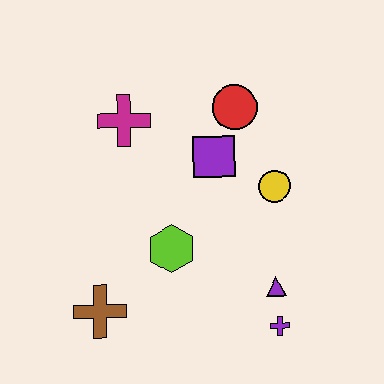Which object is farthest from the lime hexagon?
The red circle is farthest from the lime hexagon.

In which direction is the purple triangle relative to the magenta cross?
The purple triangle is below the magenta cross.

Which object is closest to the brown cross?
The lime hexagon is closest to the brown cross.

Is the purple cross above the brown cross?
No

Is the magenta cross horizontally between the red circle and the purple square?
No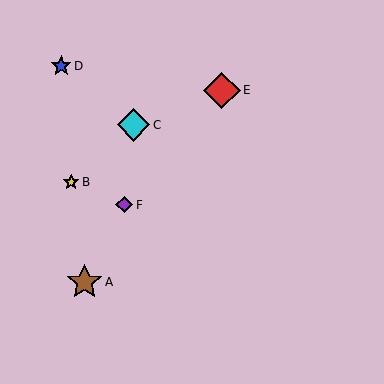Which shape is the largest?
The red diamond (labeled E) is the largest.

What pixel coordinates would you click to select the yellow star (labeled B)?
Click at (71, 182) to select the yellow star B.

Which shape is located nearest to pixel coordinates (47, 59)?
The blue star (labeled D) at (61, 66) is nearest to that location.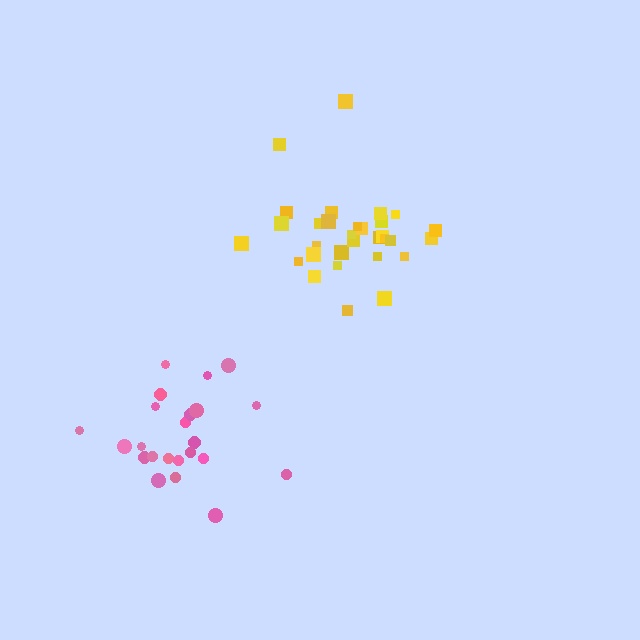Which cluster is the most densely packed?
Yellow.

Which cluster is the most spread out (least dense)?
Pink.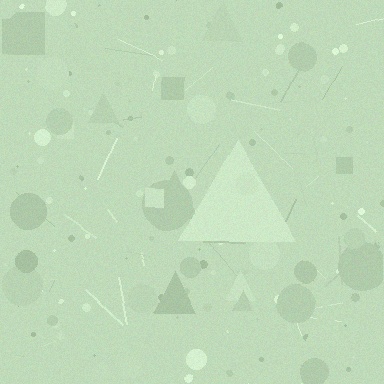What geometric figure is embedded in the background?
A triangle is embedded in the background.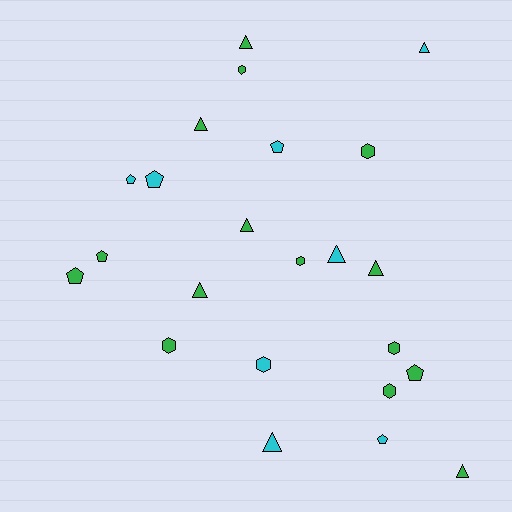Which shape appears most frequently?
Triangle, with 9 objects.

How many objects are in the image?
There are 23 objects.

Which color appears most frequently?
Green, with 15 objects.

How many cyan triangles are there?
There are 3 cyan triangles.